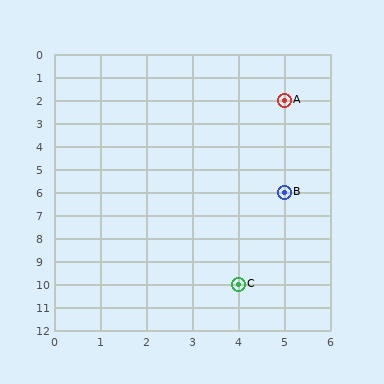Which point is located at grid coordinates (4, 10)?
Point C is at (4, 10).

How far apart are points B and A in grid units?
Points B and A are 4 rows apart.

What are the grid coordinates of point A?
Point A is at grid coordinates (5, 2).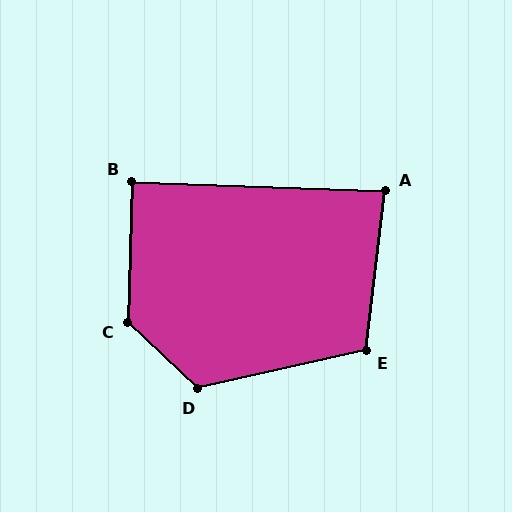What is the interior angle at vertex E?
Approximately 110 degrees (obtuse).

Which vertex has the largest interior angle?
C, at approximately 132 degrees.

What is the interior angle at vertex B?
Approximately 90 degrees (approximately right).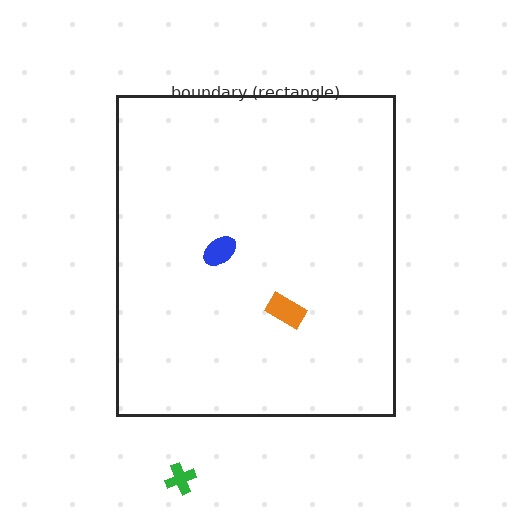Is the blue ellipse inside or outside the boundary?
Inside.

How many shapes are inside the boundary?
2 inside, 1 outside.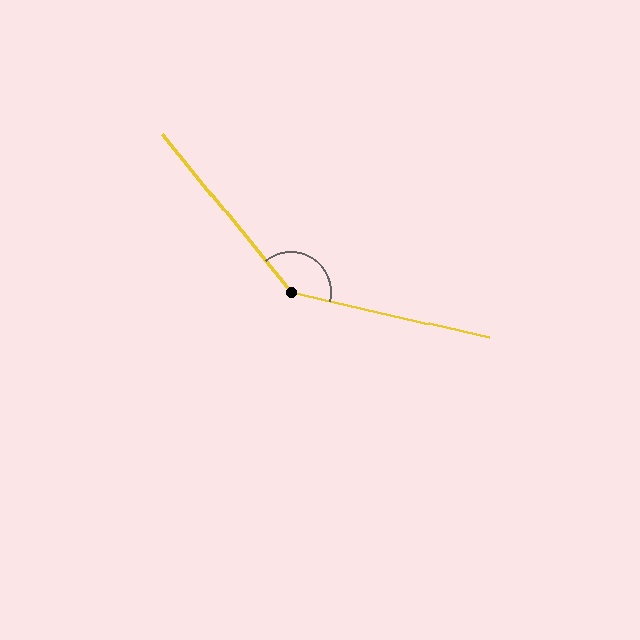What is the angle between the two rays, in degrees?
Approximately 142 degrees.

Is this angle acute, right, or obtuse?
It is obtuse.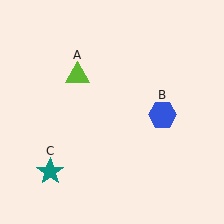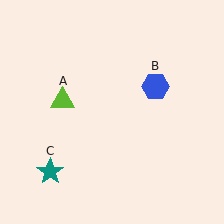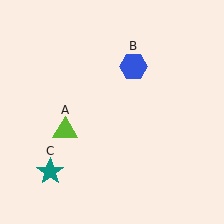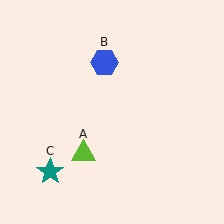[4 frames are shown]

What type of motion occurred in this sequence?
The lime triangle (object A), blue hexagon (object B) rotated counterclockwise around the center of the scene.